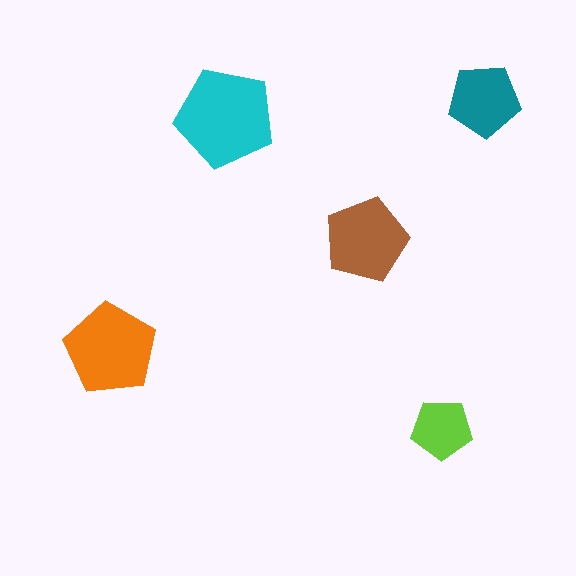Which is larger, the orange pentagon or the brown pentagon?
The orange one.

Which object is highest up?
The teal pentagon is topmost.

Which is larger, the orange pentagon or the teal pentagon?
The orange one.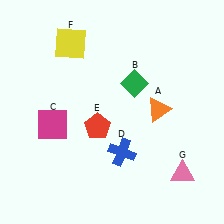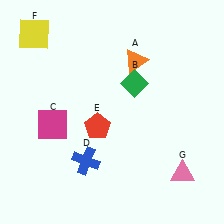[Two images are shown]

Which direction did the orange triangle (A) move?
The orange triangle (A) moved up.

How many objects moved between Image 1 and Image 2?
3 objects moved between the two images.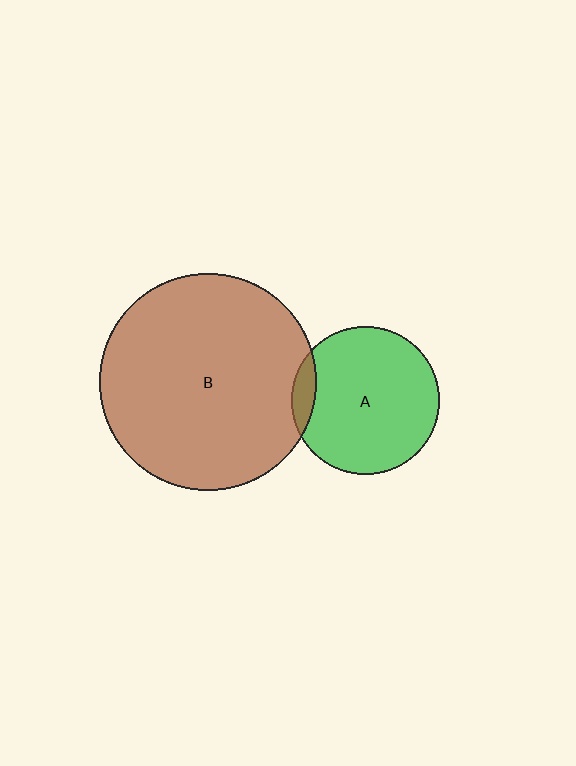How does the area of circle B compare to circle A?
Approximately 2.1 times.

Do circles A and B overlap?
Yes.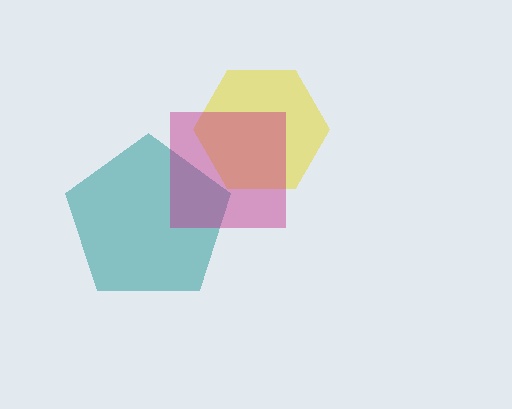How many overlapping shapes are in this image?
There are 3 overlapping shapes in the image.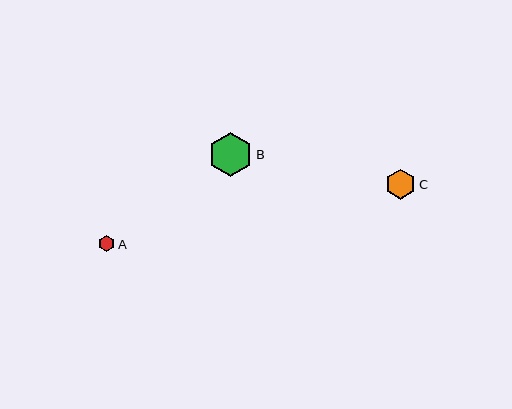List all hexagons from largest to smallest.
From largest to smallest: B, C, A.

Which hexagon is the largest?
Hexagon B is the largest with a size of approximately 44 pixels.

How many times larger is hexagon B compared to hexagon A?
Hexagon B is approximately 2.7 times the size of hexagon A.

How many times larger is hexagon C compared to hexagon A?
Hexagon C is approximately 1.8 times the size of hexagon A.